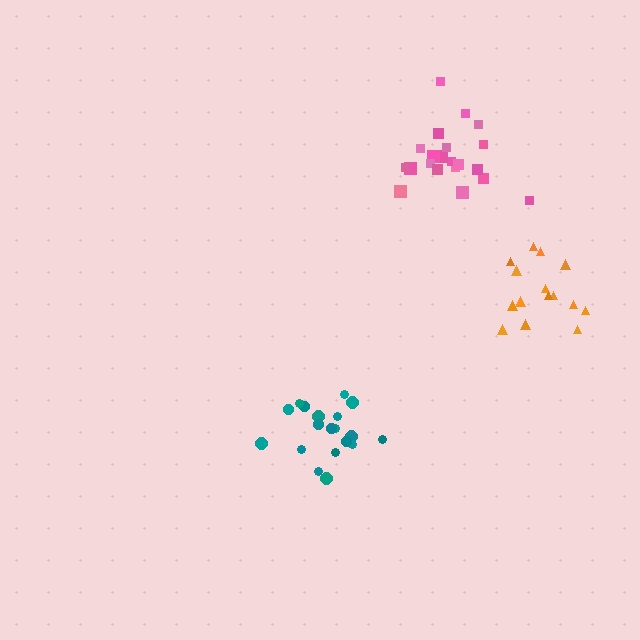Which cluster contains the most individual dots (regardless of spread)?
Pink (21).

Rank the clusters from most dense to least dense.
orange, pink, teal.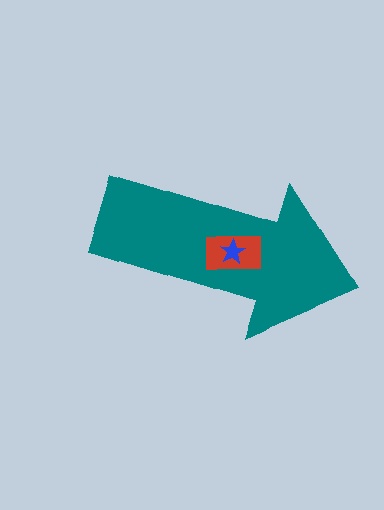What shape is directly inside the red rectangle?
The blue star.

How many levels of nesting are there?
3.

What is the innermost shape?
The blue star.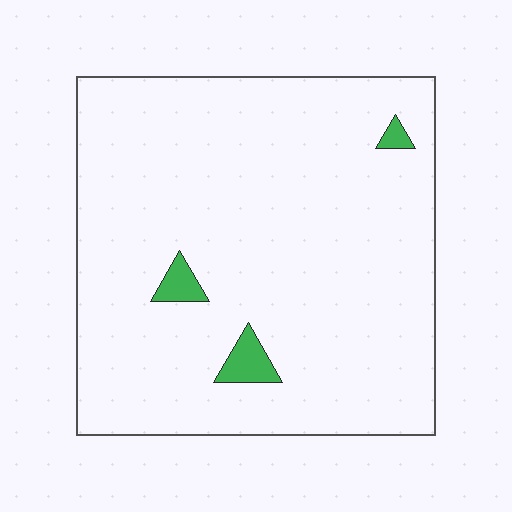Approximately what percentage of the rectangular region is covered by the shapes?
Approximately 5%.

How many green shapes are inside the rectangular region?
3.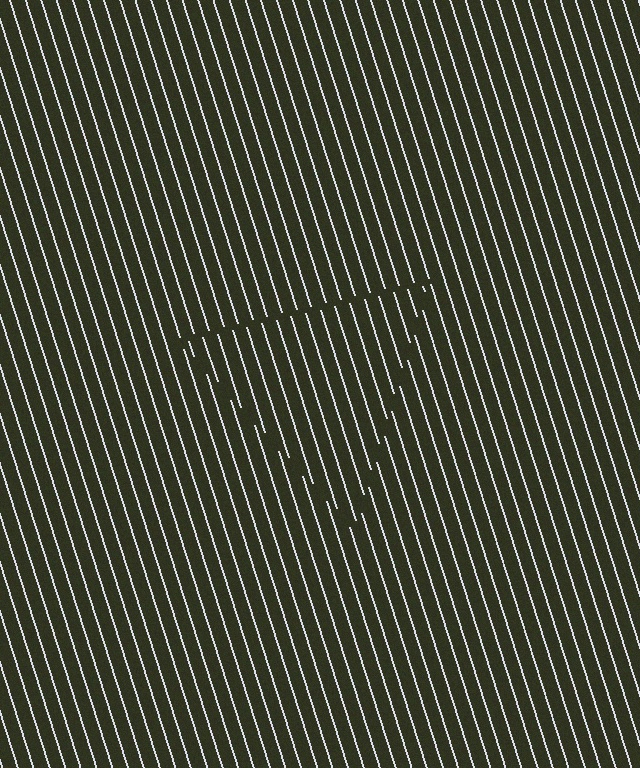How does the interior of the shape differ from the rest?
The interior of the shape contains the same grating, shifted by half a period — the contour is defined by the phase discontinuity where line-ends from the inner and outer gratings abut.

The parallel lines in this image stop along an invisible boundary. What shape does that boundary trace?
An illusory triangle. The interior of the shape contains the same grating, shifted by half a period — the contour is defined by the phase discontinuity where line-ends from the inner and outer gratings abut.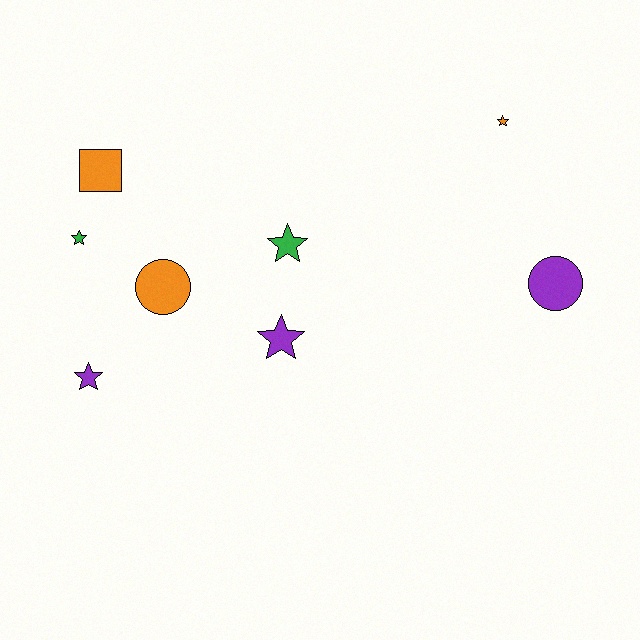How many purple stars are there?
There are 2 purple stars.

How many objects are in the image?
There are 8 objects.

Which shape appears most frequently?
Star, with 5 objects.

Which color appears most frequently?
Purple, with 3 objects.